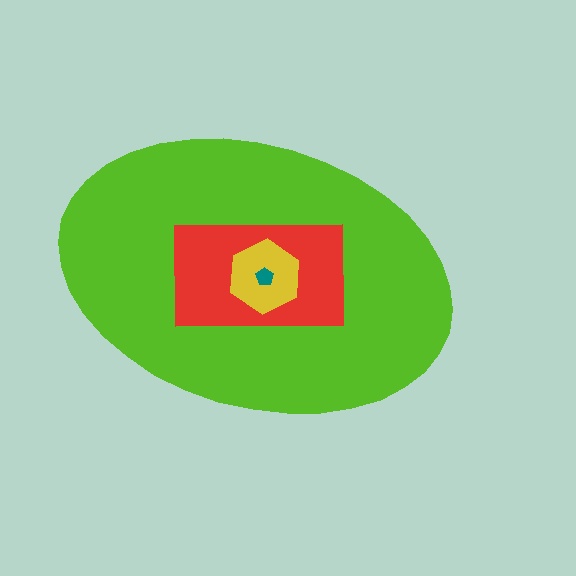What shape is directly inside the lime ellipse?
The red rectangle.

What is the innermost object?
The teal pentagon.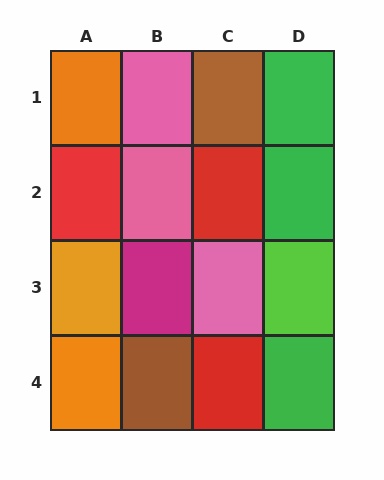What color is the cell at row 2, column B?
Pink.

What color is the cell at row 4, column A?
Orange.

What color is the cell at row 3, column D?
Lime.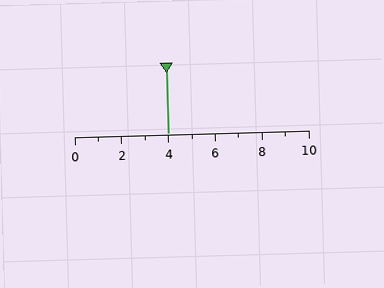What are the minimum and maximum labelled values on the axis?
The axis runs from 0 to 10.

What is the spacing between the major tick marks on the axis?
The major ticks are spaced 2 apart.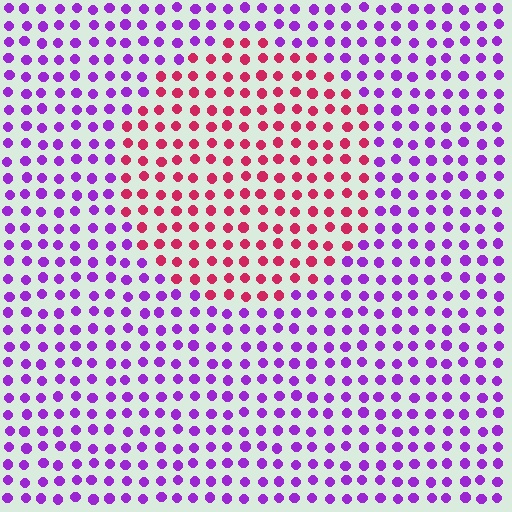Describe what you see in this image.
The image is filled with small purple elements in a uniform arrangement. A circle-shaped region is visible where the elements are tinted to a slightly different hue, forming a subtle color boundary.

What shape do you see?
I see a circle.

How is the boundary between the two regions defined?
The boundary is defined purely by a slight shift in hue (about 59 degrees). Spacing, size, and orientation are identical on both sides.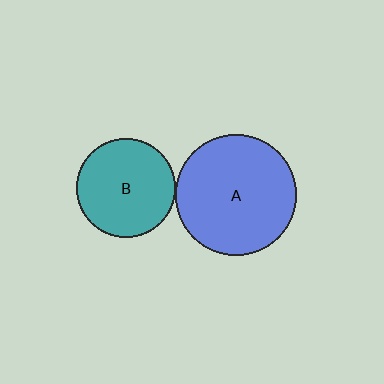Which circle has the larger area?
Circle A (blue).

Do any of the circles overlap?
No, none of the circles overlap.